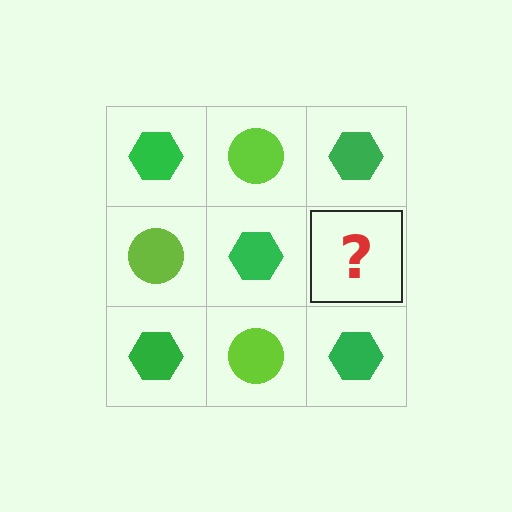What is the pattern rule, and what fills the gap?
The rule is that it alternates green hexagon and lime circle in a checkerboard pattern. The gap should be filled with a lime circle.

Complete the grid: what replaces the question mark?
The question mark should be replaced with a lime circle.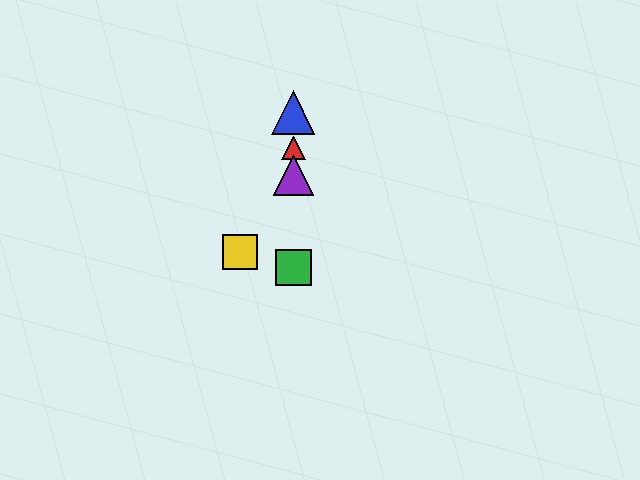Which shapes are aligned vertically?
The red triangle, the blue triangle, the green square, the purple triangle are aligned vertically.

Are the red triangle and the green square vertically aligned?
Yes, both are at x≈293.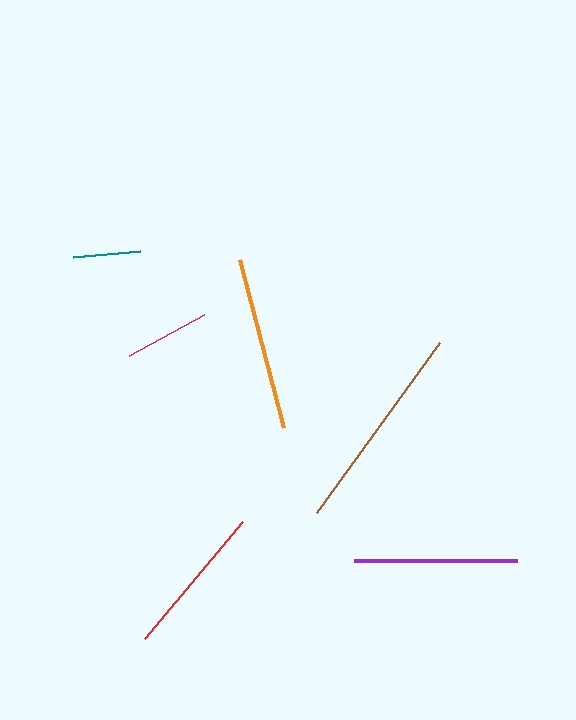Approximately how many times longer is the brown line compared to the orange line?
The brown line is approximately 1.2 times the length of the orange line.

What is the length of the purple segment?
The purple segment is approximately 163 pixels long.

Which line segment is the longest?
The brown line is the longest at approximately 210 pixels.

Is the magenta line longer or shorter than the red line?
The red line is longer than the magenta line.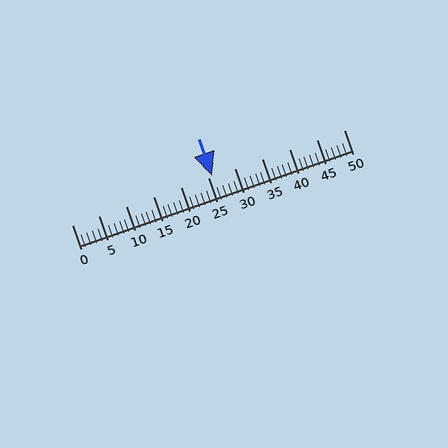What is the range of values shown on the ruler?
The ruler shows values from 0 to 50.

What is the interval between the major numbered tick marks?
The major tick marks are spaced 5 units apart.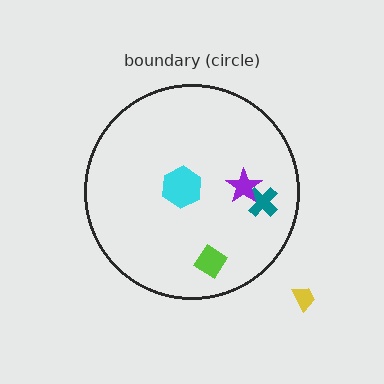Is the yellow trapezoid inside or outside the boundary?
Outside.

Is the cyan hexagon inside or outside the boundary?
Inside.